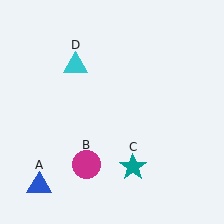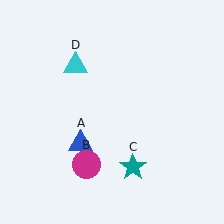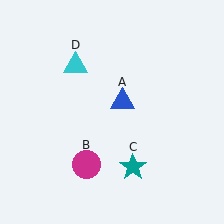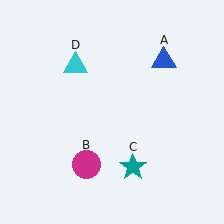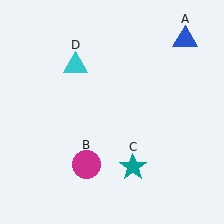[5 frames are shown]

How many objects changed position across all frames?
1 object changed position: blue triangle (object A).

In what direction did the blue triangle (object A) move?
The blue triangle (object A) moved up and to the right.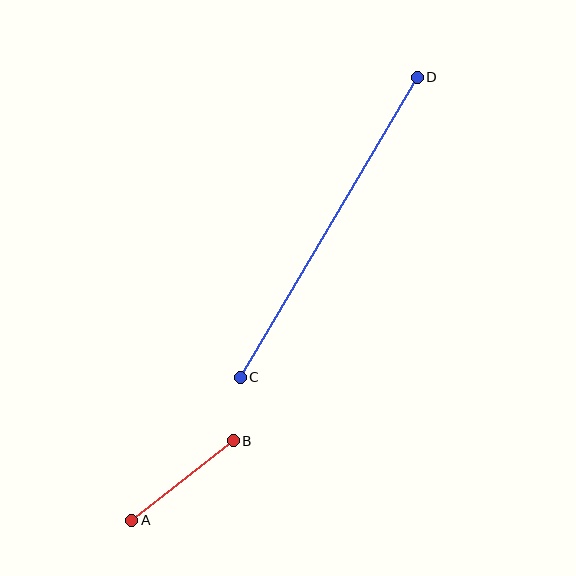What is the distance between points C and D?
The distance is approximately 349 pixels.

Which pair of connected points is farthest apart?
Points C and D are farthest apart.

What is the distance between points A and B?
The distance is approximately 129 pixels.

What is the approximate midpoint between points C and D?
The midpoint is at approximately (329, 227) pixels.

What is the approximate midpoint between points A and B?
The midpoint is at approximately (182, 480) pixels.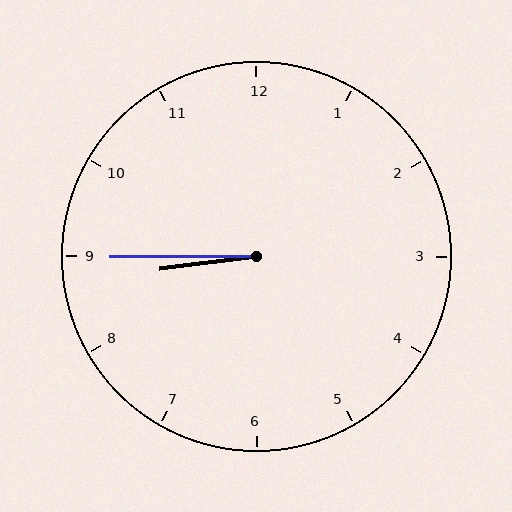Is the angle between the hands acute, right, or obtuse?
It is acute.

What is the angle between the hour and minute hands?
Approximately 8 degrees.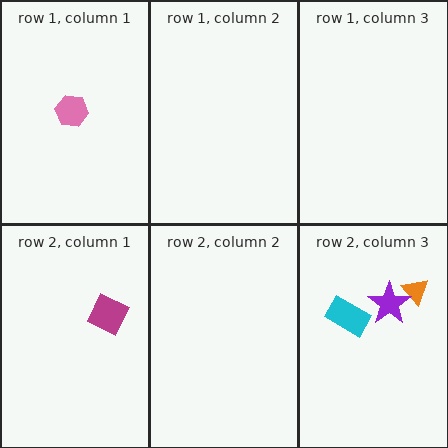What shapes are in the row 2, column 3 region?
The orange triangle, the cyan rectangle, the purple star.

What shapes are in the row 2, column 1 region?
The magenta diamond.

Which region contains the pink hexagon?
The row 1, column 1 region.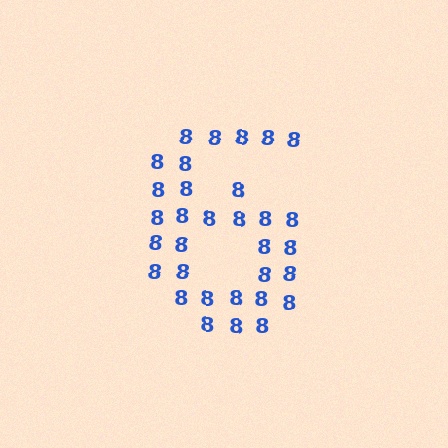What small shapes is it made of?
It is made of small digit 8's.